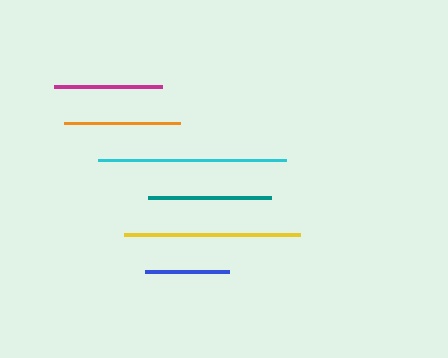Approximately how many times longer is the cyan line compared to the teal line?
The cyan line is approximately 1.5 times the length of the teal line.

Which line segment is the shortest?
The blue line is the shortest at approximately 83 pixels.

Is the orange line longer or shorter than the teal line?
The teal line is longer than the orange line.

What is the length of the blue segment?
The blue segment is approximately 83 pixels long.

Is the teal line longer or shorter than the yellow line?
The yellow line is longer than the teal line.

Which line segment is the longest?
The cyan line is the longest at approximately 189 pixels.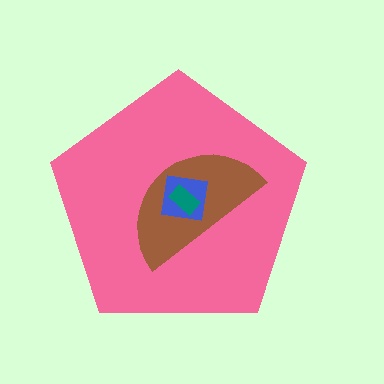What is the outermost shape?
The pink pentagon.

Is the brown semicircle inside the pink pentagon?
Yes.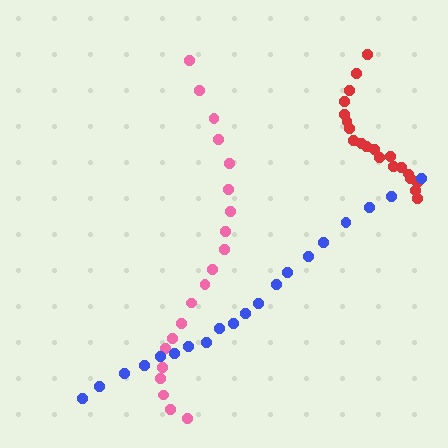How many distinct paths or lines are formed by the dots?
There are 3 distinct paths.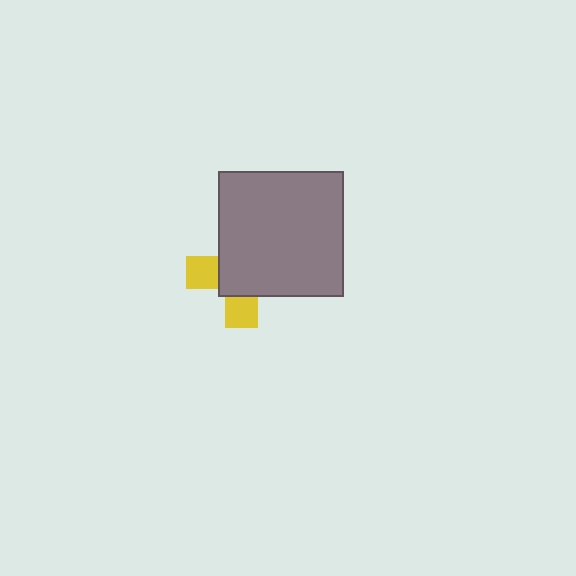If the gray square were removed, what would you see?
You would see the complete yellow cross.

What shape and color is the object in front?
The object in front is a gray square.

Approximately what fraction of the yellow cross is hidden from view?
Roughly 67% of the yellow cross is hidden behind the gray square.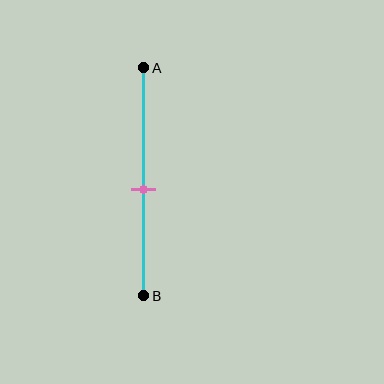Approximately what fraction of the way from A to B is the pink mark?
The pink mark is approximately 55% of the way from A to B.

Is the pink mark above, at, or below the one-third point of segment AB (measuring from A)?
The pink mark is below the one-third point of segment AB.